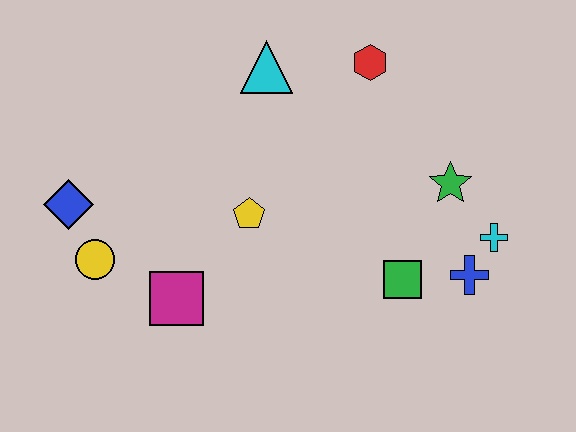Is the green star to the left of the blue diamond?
No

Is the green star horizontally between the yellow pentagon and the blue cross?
Yes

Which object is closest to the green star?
The cyan cross is closest to the green star.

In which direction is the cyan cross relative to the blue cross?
The cyan cross is above the blue cross.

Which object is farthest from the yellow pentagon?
The cyan cross is farthest from the yellow pentagon.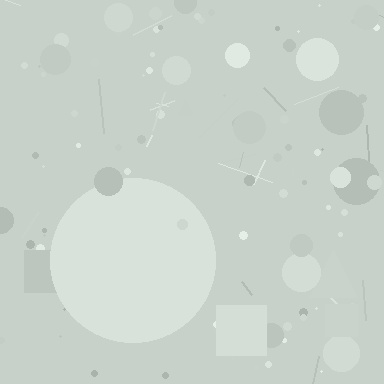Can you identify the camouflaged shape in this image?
The camouflaged shape is a circle.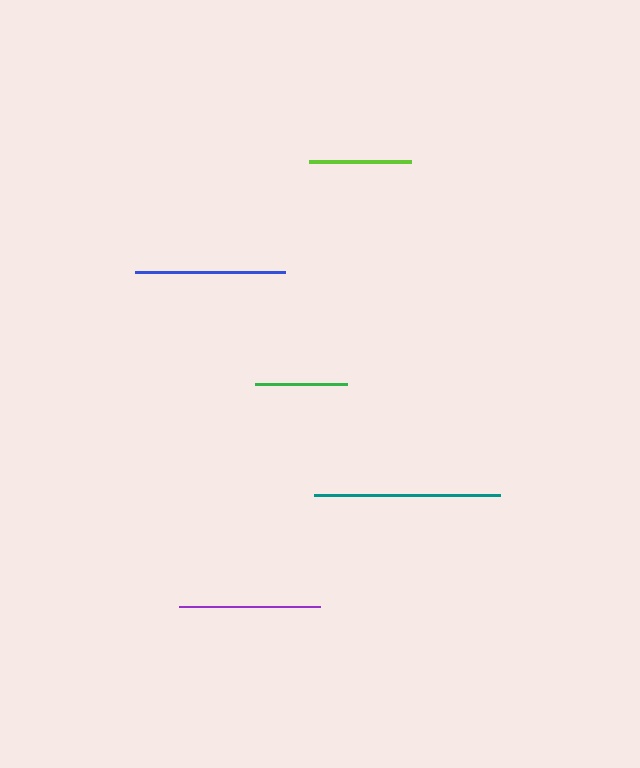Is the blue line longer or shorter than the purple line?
The blue line is longer than the purple line.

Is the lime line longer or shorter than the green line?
The lime line is longer than the green line.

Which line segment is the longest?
The teal line is the longest at approximately 186 pixels.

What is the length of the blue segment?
The blue segment is approximately 150 pixels long.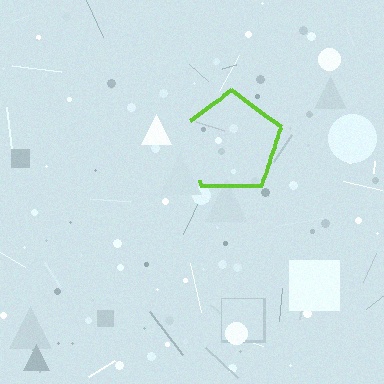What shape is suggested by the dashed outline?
The dashed outline suggests a pentagon.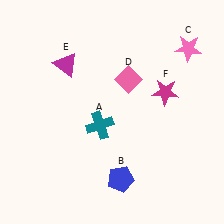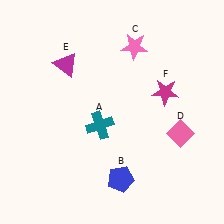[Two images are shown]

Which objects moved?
The objects that moved are: the pink star (C), the pink diamond (D).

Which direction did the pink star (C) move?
The pink star (C) moved left.